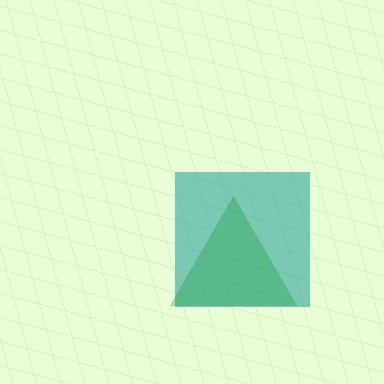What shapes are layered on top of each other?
The layered shapes are: a lime triangle, a teal square.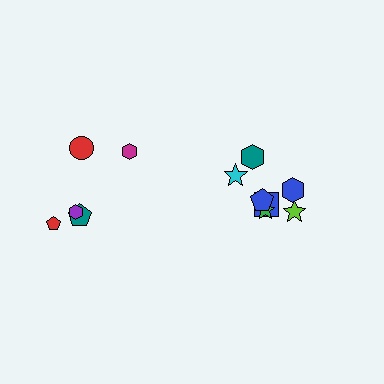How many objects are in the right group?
There are 7 objects.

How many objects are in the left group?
There are 5 objects.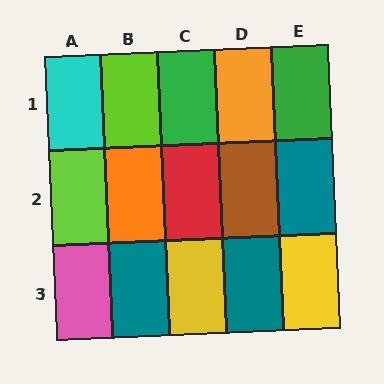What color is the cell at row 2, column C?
Red.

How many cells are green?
2 cells are green.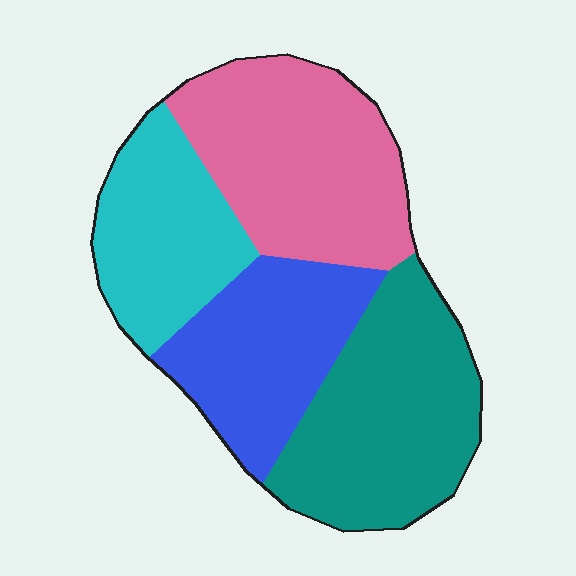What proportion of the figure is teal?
Teal covers 29% of the figure.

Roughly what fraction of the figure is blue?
Blue takes up about one fifth (1/5) of the figure.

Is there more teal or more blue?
Teal.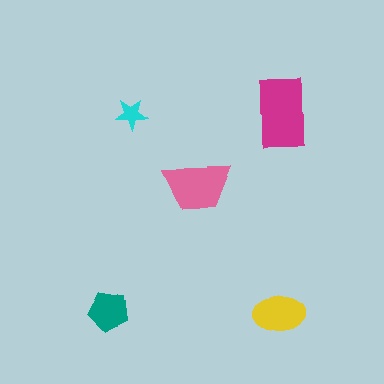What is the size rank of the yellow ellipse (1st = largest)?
3rd.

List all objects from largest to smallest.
The magenta rectangle, the pink trapezoid, the yellow ellipse, the teal pentagon, the cyan star.